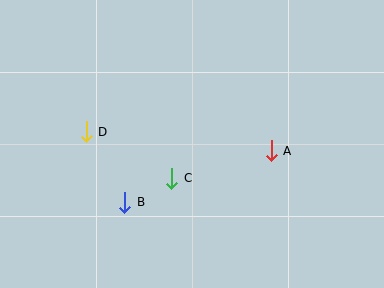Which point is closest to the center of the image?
Point C at (172, 178) is closest to the center.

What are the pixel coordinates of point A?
Point A is at (271, 151).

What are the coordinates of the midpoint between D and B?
The midpoint between D and B is at (105, 167).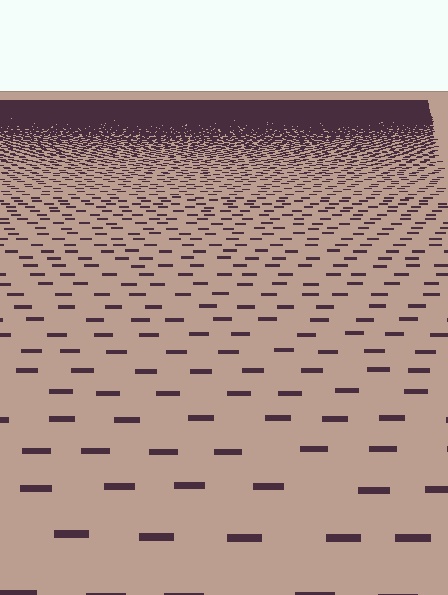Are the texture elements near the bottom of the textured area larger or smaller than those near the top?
Larger. Near the bottom, elements are closer to the viewer and appear at a bigger on-screen size.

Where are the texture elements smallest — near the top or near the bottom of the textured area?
Near the top.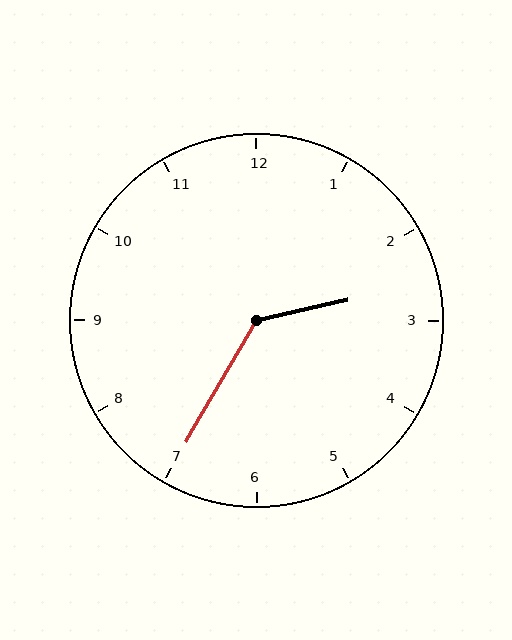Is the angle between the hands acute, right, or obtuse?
It is obtuse.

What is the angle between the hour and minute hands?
Approximately 132 degrees.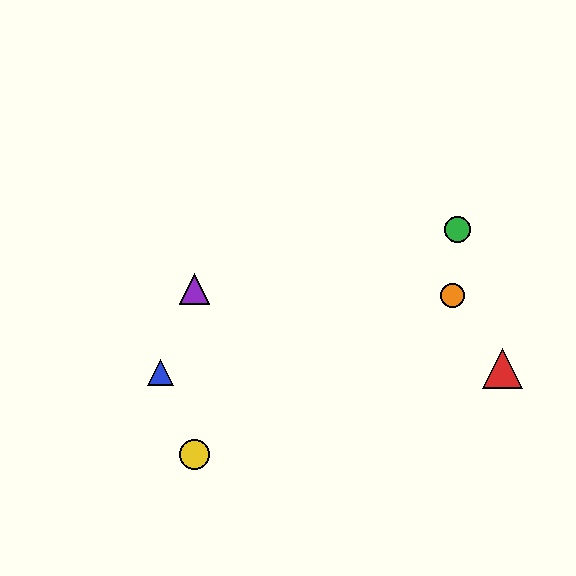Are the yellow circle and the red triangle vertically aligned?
No, the yellow circle is at x≈194 and the red triangle is at x≈502.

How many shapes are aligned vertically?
2 shapes (the yellow circle, the purple triangle) are aligned vertically.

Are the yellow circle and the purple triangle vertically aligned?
Yes, both are at x≈194.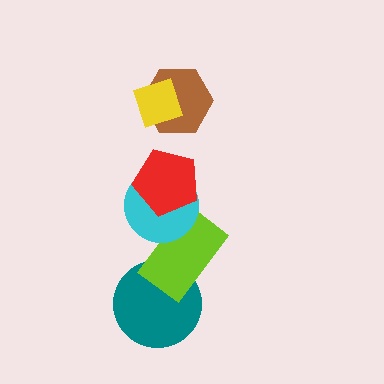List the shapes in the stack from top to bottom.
From top to bottom: the yellow diamond, the brown hexagon, the red pentagon, the cyan circle, the lime rectangle, the teal circle.